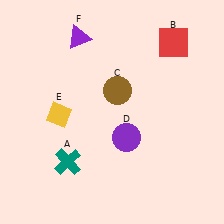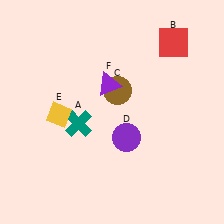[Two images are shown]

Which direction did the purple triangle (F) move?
The purple triangle (F) moved down.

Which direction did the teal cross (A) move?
The teal cross (A) moved up.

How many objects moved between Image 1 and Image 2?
2 objects moved between the two images.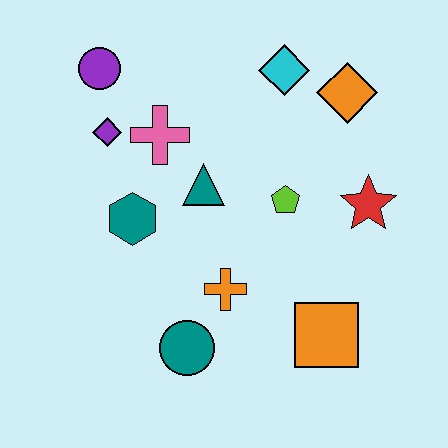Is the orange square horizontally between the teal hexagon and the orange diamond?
Yes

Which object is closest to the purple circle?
The purple diamond is closest to the purple circle.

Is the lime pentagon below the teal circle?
No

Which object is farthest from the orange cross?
The purple circle is farthest from the orange cross.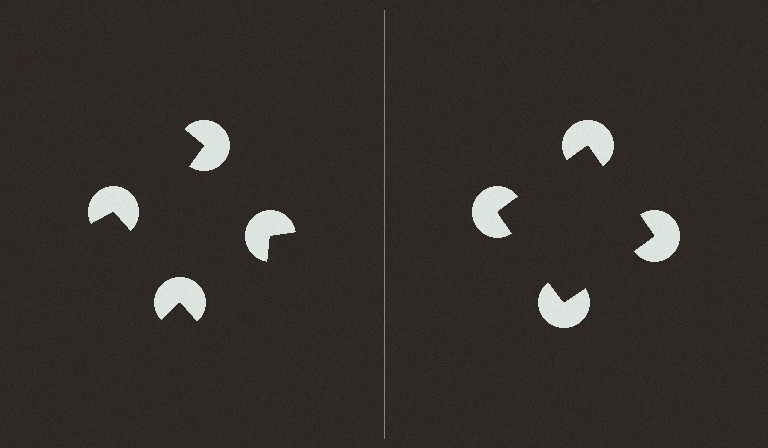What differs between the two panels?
The pac-man discs are positioned identically on both sides; only the wedge orientations differ. On the right they align to a square; on the left they are misaligned.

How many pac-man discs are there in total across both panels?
8 — 4 on each side.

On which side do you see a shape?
An illusory square appears on the right side. On the left side the wedge cuts are rotated, so no coherent shape forms.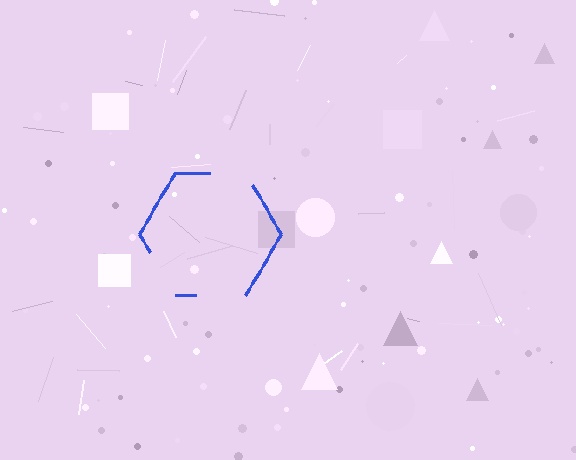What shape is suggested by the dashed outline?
The dashed outline suggests a hexagon.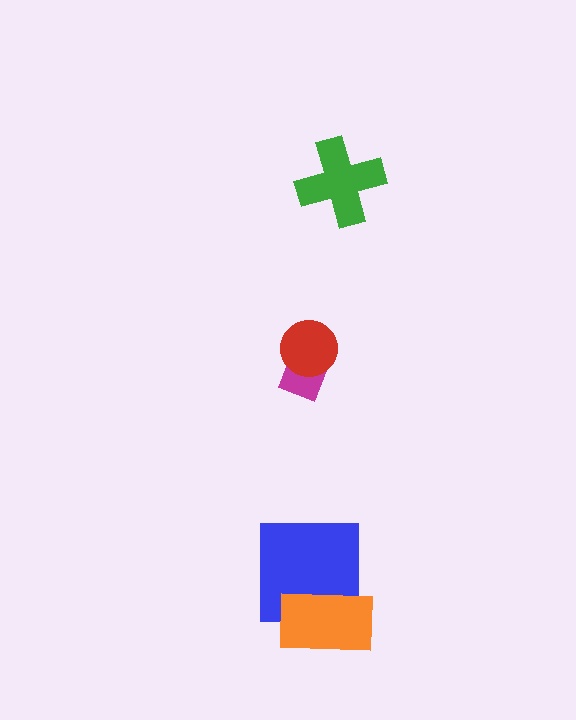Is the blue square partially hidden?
Yes, it is partially covered by another shape.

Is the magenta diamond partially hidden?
Yes, it is partially covered by another shape.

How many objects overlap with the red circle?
1 object overlaps with the red circle.